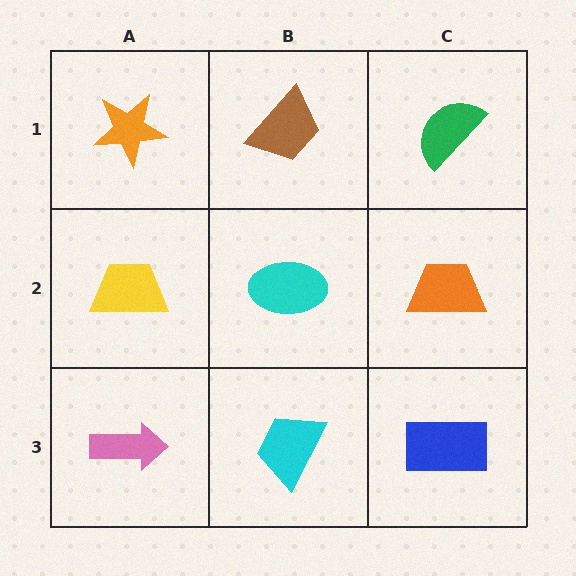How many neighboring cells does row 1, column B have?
3.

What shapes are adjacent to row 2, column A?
An orange star (row 1, column A), a pink arrow (row 3, column A), a cyan ellipse (row 2, column B).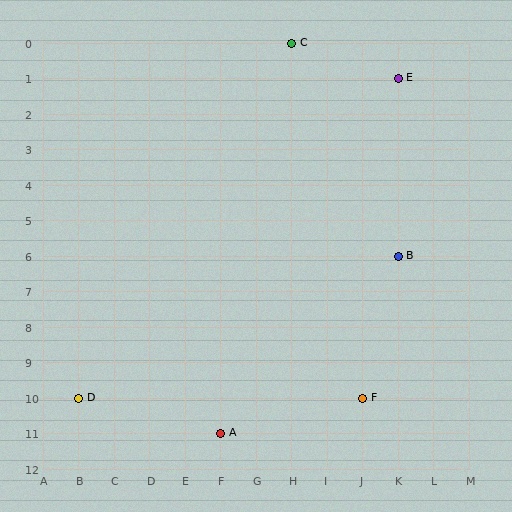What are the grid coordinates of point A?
Point A is at grid coordinates (F, 11).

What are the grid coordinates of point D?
Point D is at grid coordinates (B, 10).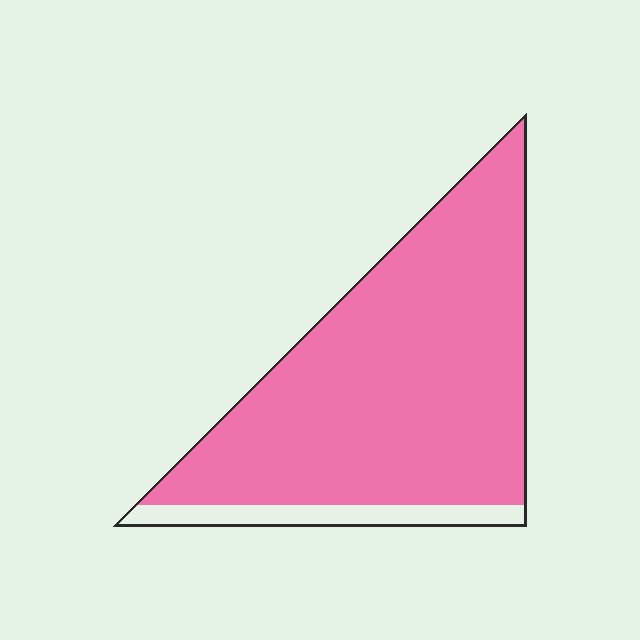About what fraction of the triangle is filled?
About nine tenths (9/10).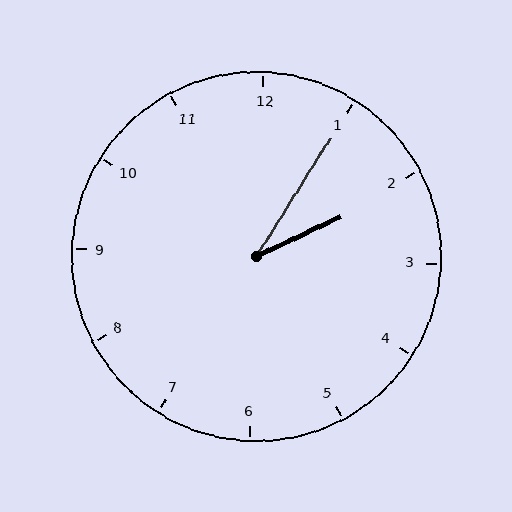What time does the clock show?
2:05.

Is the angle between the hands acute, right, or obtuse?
It is acute.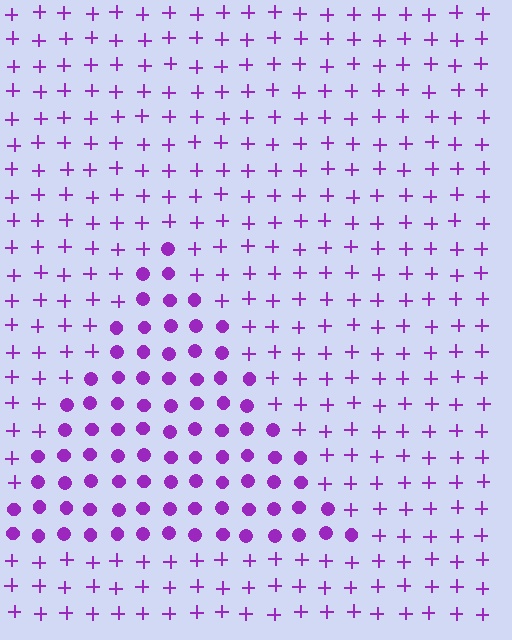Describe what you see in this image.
The image is filled with small purple elements arranged in a uniform grid. A triangle-shaped region contains circles, while the surrounding area contains plus signs. The boundary is defined purely by the change in element shape.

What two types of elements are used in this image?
The image uses circles inside the triangle region and plus signs outside it.